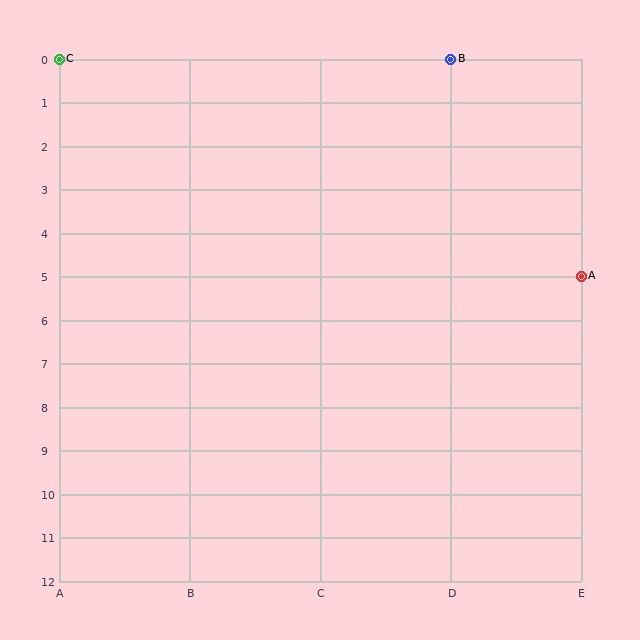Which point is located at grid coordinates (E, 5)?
Point A is at (E, 5).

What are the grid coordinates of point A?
Point A is at grid coordinates (E, 5).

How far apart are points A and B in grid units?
Points A and B are 1 column and 5 rows apart (about 5.1 grid units diagonally).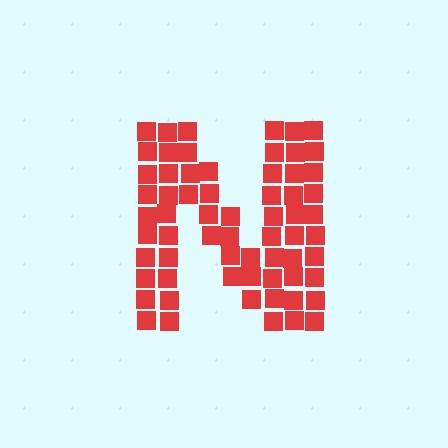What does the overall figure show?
The overall figure shows the letter N.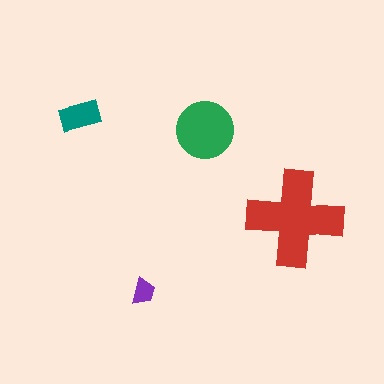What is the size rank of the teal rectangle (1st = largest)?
3rd.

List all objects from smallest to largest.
The purple trapezoid, the teal rectangle, the green circle, the red cross.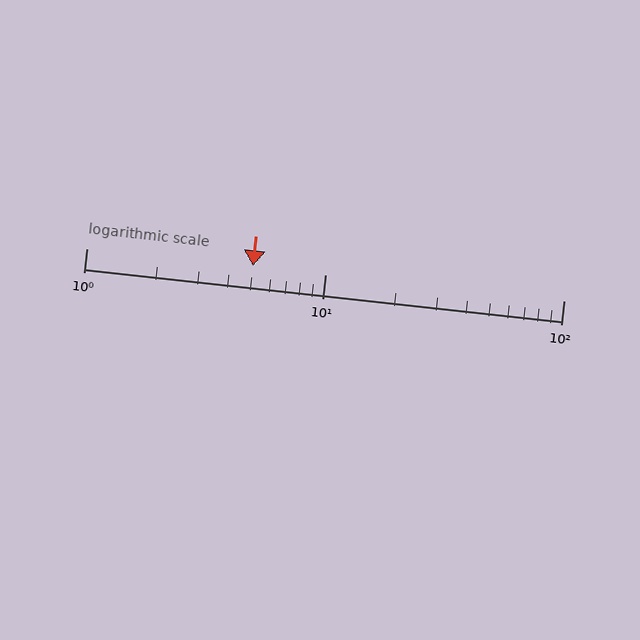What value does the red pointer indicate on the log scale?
The pointer indicates approximately 5.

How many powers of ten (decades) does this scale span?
The scale spans 2 decades, from 1 to 100.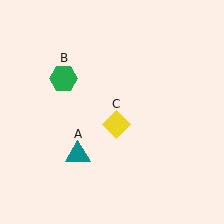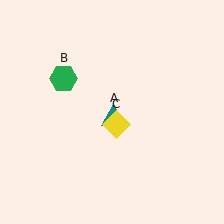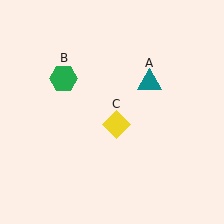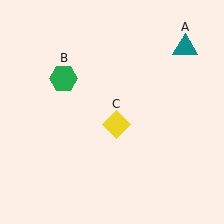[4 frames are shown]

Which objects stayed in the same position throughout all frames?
Green hexagon (object B) and yellow diamond (object C) remained stationary.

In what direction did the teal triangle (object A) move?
The teal triangle (object A) moved up and to the right.